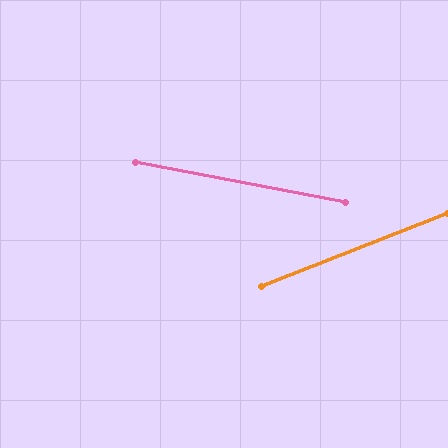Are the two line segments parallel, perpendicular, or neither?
Neither parallel nor perpendicular — they differ by about 33°.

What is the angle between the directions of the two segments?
Approximately 33 degrees.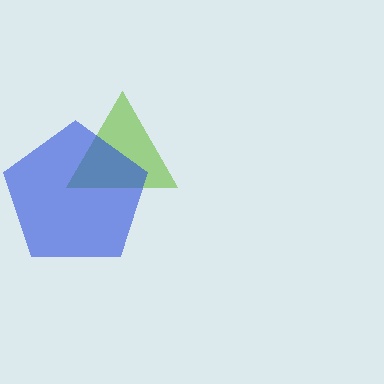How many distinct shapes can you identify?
There are 2 distinct shapes: a lime triangle, a blue pentagon.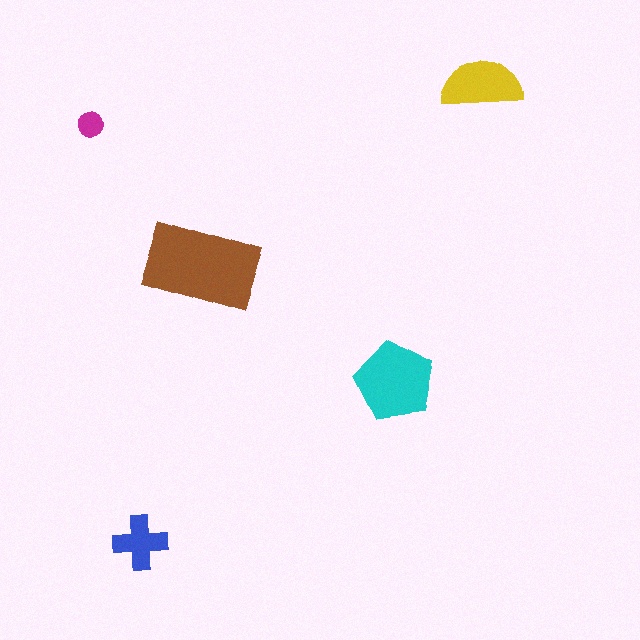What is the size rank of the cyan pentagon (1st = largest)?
2nd.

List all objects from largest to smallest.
The brown rectangle, the cyan pentagon, the yellow semicircle, the blue cross, the magenta circle.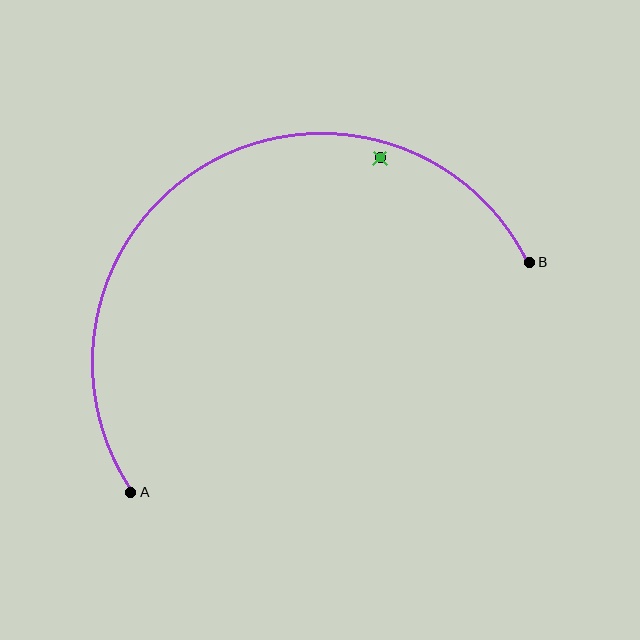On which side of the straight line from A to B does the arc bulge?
The arc bulges above the straight line connecting A and B.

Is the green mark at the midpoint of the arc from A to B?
No — the green mark does not lie on the arc at all. It sits slightly inside the curve.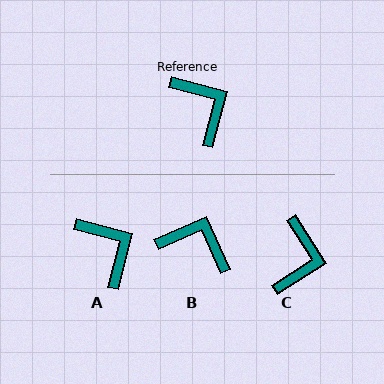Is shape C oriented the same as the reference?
No, it is off by about 43 degrees.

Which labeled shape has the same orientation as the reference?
A.